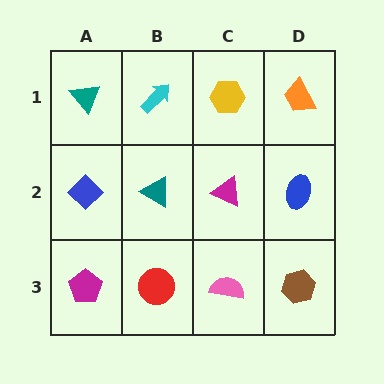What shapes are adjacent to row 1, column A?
A blue diamond (row 2, column A), a cyan arrow (row 1, column B).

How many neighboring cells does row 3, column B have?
3.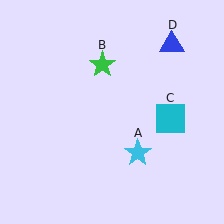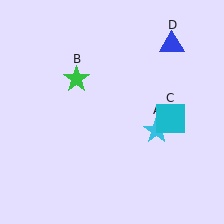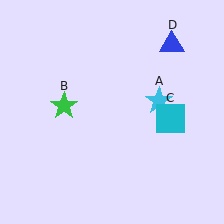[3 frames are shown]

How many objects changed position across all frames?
2 objects changed position: cyan star (object A), green star (object B).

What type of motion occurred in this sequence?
The cyan star (object A), green star (object B) rotated counterclockwise around the center of the scene.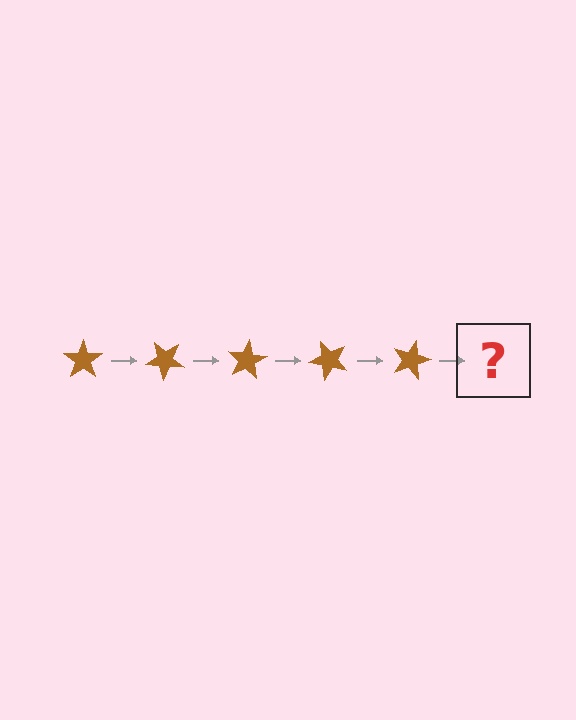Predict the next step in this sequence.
The next step is a brown star rotated 200 degrees.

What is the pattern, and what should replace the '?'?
The pattern is that the star rotates 40 degrees each step. The '?' should be a brown star rotated 200 degrees.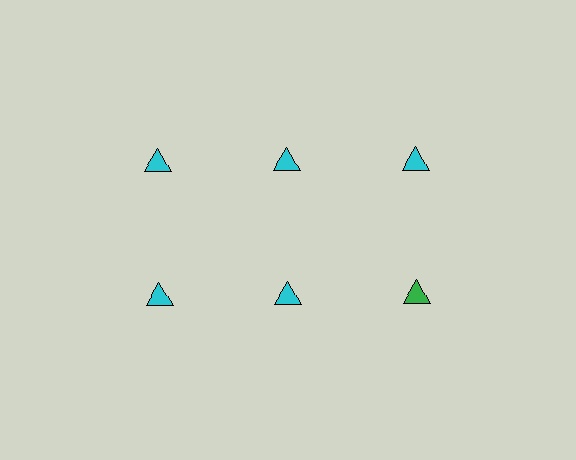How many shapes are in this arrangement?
There are 6 shapes arranged in a grid pattern.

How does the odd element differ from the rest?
It has a different color: green instead of cyan.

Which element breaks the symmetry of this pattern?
The green triangle in the second row, center column breaks the symmetry. All other shapes are cyan triangles.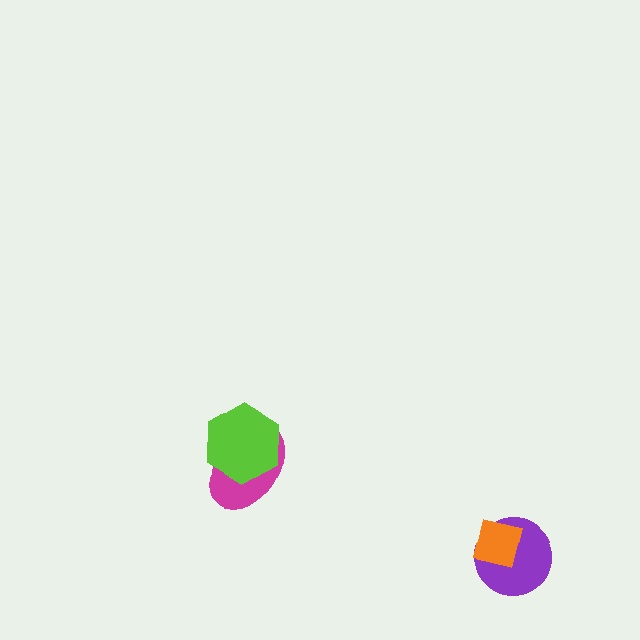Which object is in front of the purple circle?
The orange square is in front of the purple circle.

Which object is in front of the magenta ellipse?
The lime hexagon is in front of the magenta ellipse.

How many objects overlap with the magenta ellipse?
1 object overlaps with the magenta ellipse.